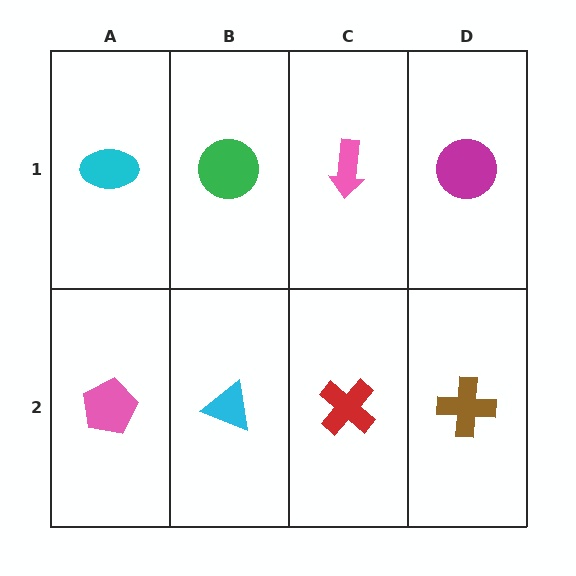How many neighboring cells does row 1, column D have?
2.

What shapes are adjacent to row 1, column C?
A red cross (row 2, column C), a green circle (row 1, column B), a magenta circle (row 1, column D).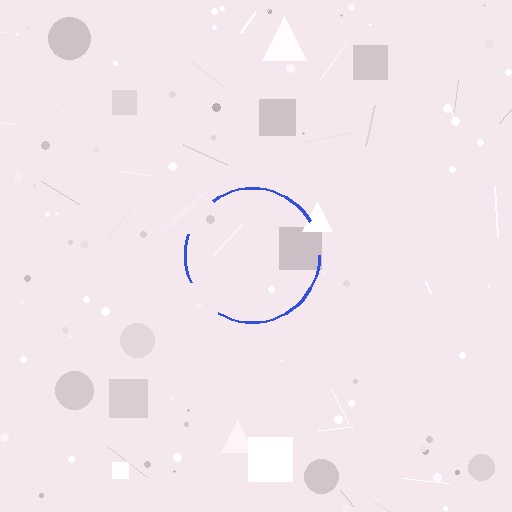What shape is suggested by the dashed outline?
The dashed outline suggests a circle.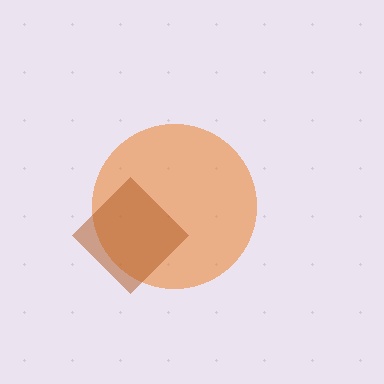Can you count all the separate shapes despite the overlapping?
Yes, there are 2 separate shapes.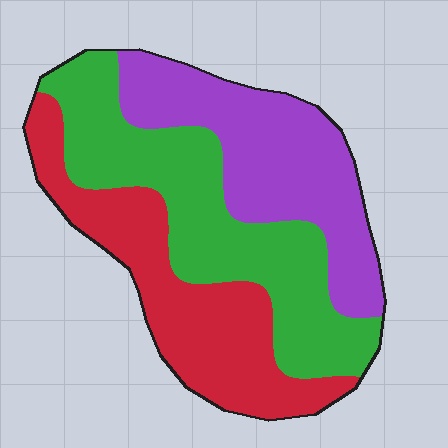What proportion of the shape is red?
Red takes up about one third (1/3) of the shape.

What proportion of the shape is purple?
Purple covers around 30% of the shape.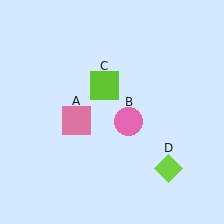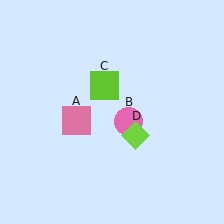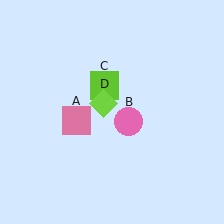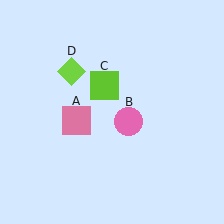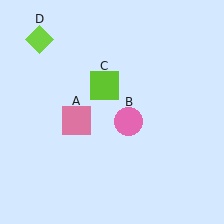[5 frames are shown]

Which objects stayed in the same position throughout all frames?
Pink square (object A) and pink circle (object B) and lime square (object C) remained stationary.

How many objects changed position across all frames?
1 object changed position: lime diamond (object D).